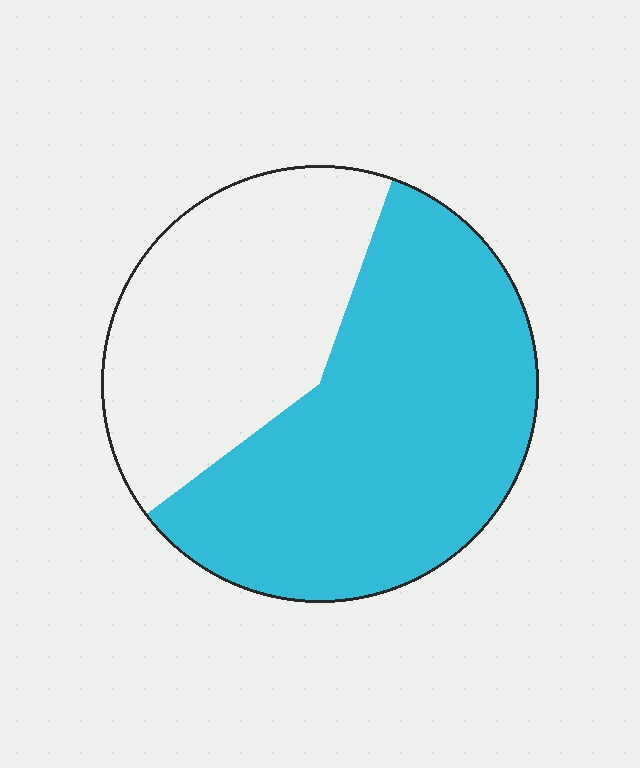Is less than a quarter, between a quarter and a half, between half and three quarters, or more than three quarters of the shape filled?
Between half and three quarters.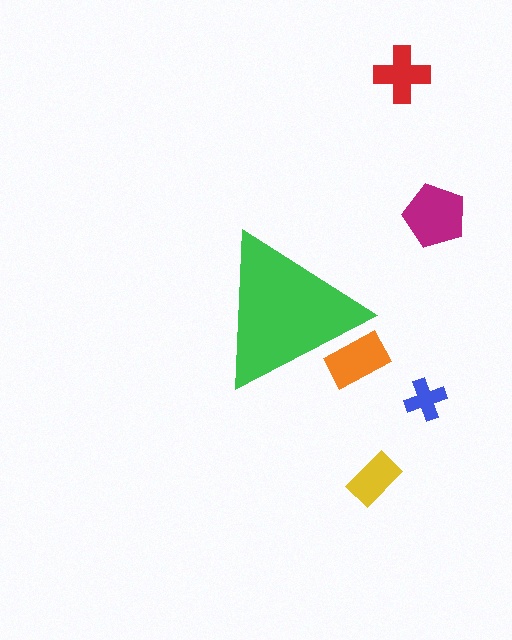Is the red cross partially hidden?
No, the red cross is fully visible.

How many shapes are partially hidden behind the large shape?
1 shape is partially hidden.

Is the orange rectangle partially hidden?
Yes, the orange rectangle is partially hidden behind the green triangle.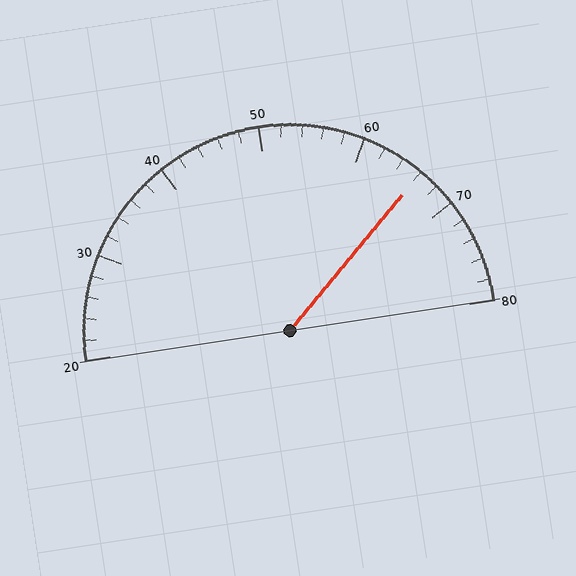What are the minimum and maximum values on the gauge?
The gauge ranges from 20 to 80.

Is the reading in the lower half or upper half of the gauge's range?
The reading is in the upper half of the range (20 to 80).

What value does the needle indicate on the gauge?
The needle indicates approximately 66.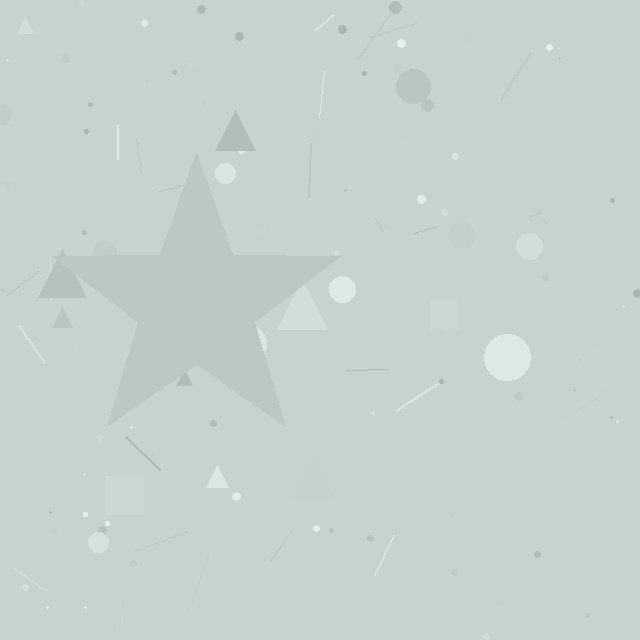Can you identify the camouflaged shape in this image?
The camouflaged shape is a star.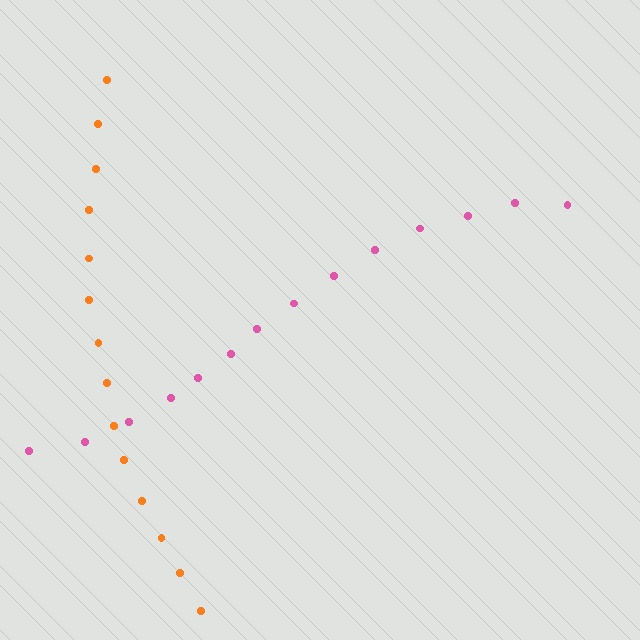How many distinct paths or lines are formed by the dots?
There are 2 distinct paths.